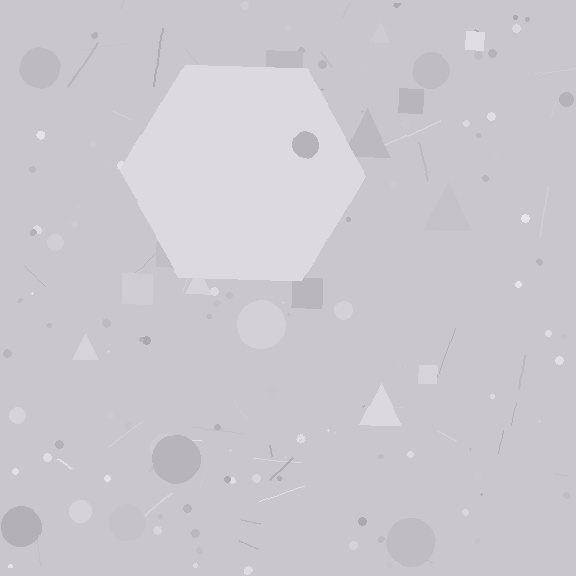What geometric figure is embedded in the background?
A hexagon is embedded in the background.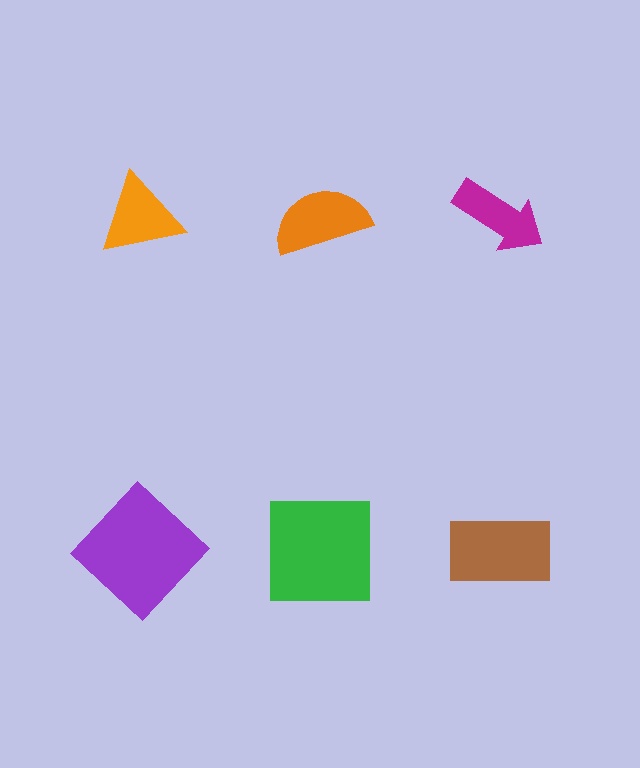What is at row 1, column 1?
An orange triangle.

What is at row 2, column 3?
A brown rectangle.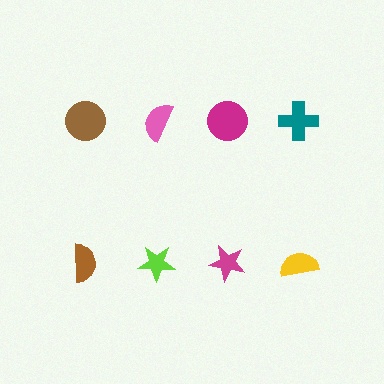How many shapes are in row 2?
4 shapes.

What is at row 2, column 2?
A lime star.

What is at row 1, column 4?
A teal cross.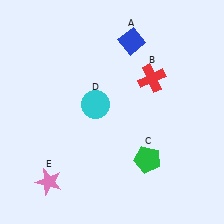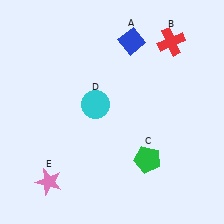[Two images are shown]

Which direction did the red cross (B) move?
The red cross (B) moved up.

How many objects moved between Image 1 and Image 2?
1 object moved between the two images.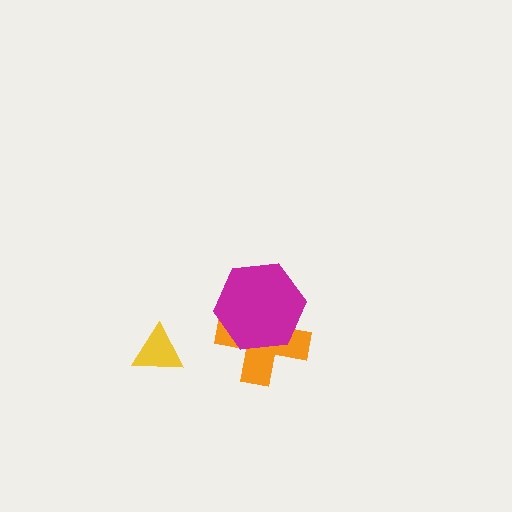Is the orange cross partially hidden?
Yes, it is partially covered by another shape.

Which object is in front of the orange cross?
The magenta hexagon is in front of the orange cross.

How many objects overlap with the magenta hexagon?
1 object overlaps with the magenta hexagon.